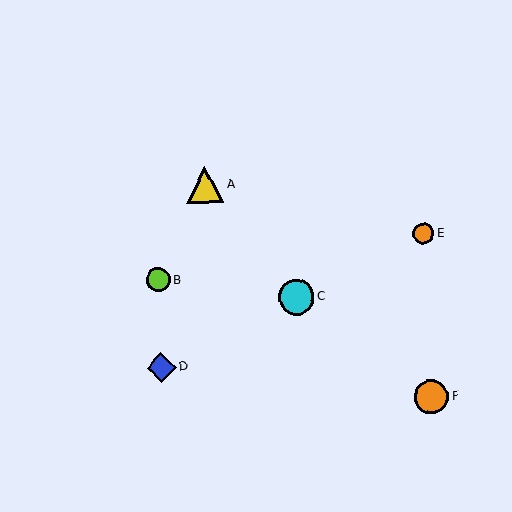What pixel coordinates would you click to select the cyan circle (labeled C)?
Click at (296, 297) to select the cyan circle C.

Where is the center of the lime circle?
The center of the lime circle is at (158, 280).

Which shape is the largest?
The yellow triangle (labeled A) is the largest.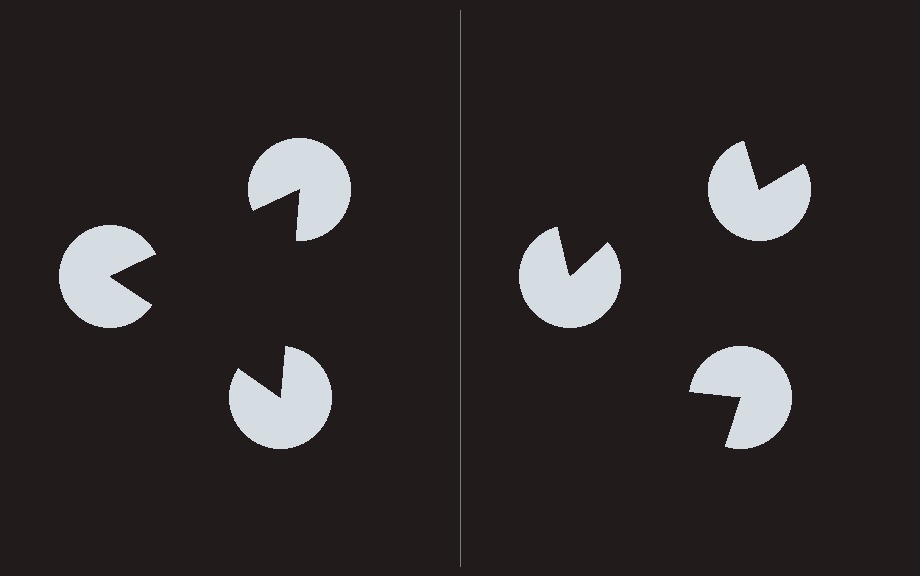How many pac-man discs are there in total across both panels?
6 — 3 on each side.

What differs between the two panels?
The pac-man discs are positioned identically on both sides; only the wedge orientations differ. On the left they align to a triangle; on the right they are misaligned.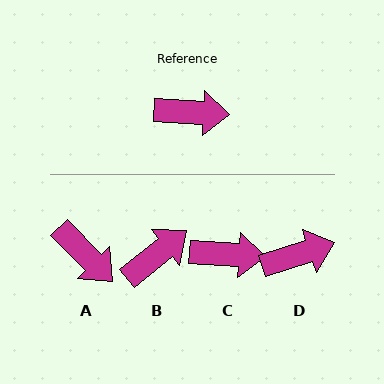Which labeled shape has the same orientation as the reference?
C.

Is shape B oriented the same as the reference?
No, it is off by about 42 degrees.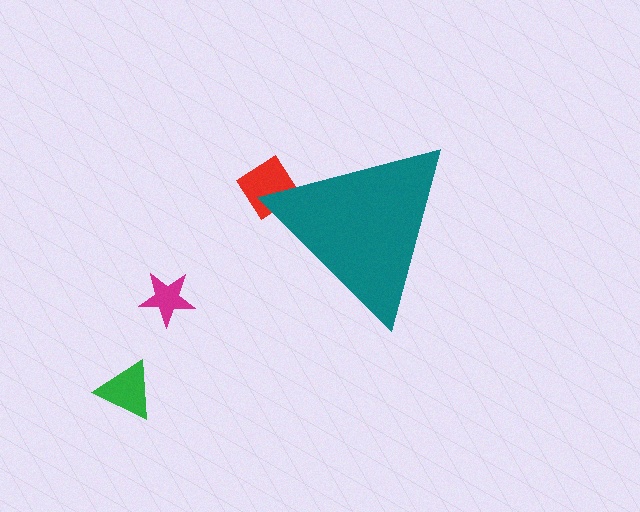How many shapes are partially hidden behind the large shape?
1 shape is partially hidden.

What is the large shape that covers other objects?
A teal triangle.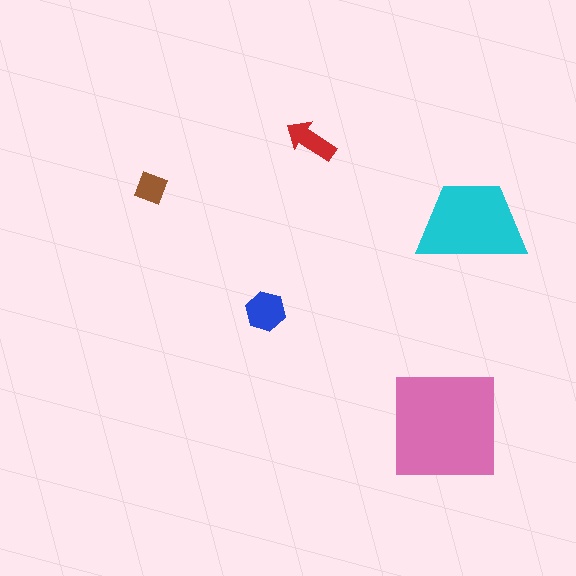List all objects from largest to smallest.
The pink square, the cyan trapezoid, the blue hexagon, the red arrow, the brown diamond.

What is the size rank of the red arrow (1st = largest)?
4th.